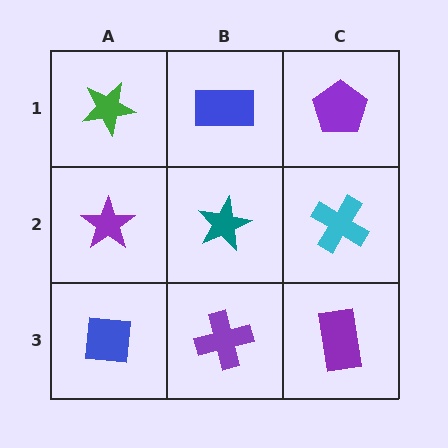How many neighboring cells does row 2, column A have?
3.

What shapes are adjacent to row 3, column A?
A purple star (row 2, column A), a purple cross (row 3, column B).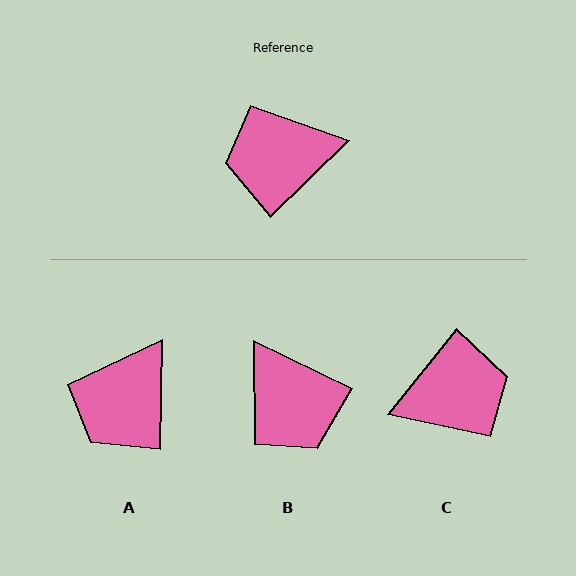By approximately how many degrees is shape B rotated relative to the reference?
Approximately 110 degrees counter-clockwise.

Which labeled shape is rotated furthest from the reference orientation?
C, about 173 degrees away.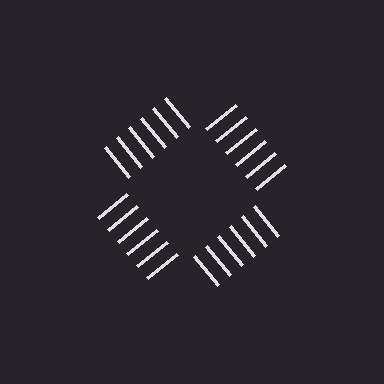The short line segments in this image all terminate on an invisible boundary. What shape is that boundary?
An illusory square — the line segments terminate on its edges but no continuous stroke is drawn.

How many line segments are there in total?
24 — 6 along each of the 4 edges.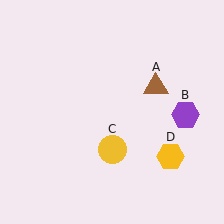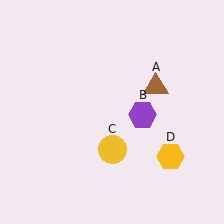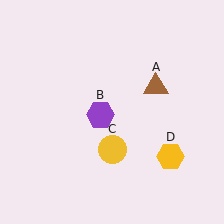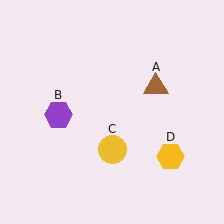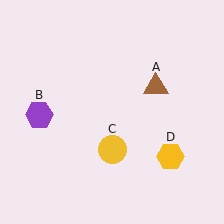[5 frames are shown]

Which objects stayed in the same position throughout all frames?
Brown triangle (object A) and yellow circle (object C) and yellow hexagon (object D) remained stationary.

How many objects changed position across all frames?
1 object changed position: purple hexagon (object B).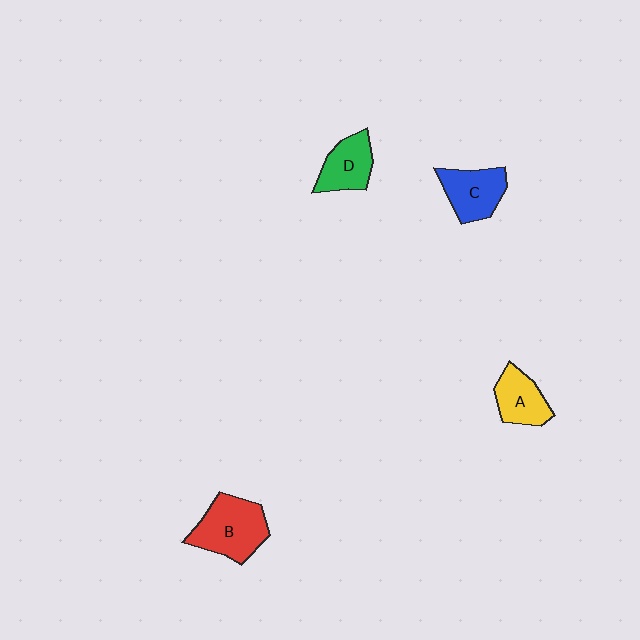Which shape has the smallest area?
Shape A (yellow).